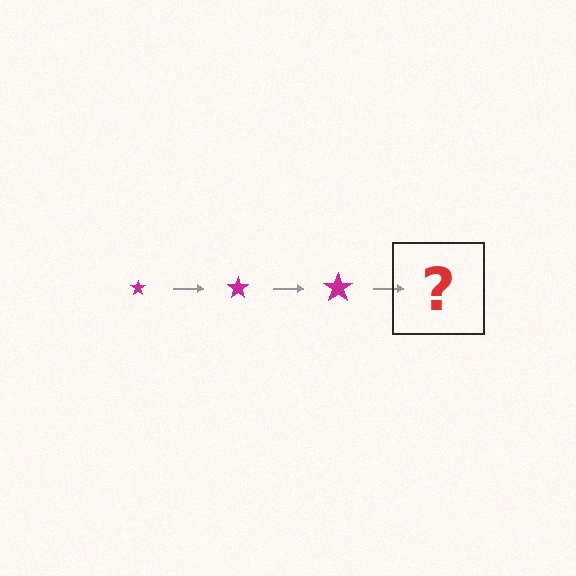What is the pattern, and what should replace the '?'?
The pattern is that the star gets progressively larger each step. The '?' should be a magenta star, larger than the previous one.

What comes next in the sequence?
The next element should be a magenta star, larger than the previous one.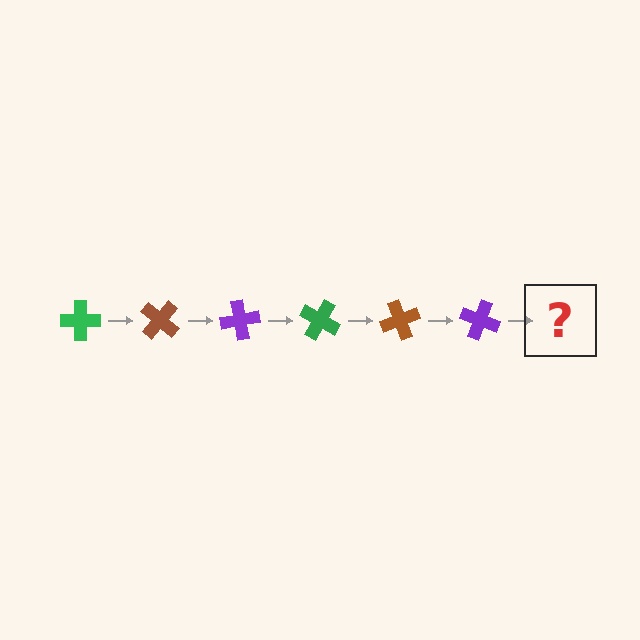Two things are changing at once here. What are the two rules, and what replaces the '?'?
The two rules are that it rotates 40 degrees each step and the color cycles through green, brown, and purple. The '?' should be a green cross, rotated 240 degrees from the start.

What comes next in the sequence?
The next element should be a green cross, rotated 240 degrees from the start.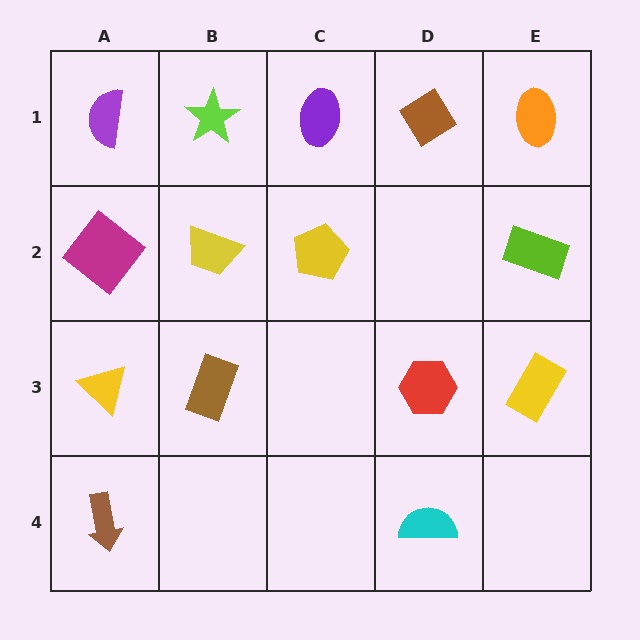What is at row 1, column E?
An orange ellipse.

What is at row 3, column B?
A brown rectangle.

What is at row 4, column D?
A cyan semicircle.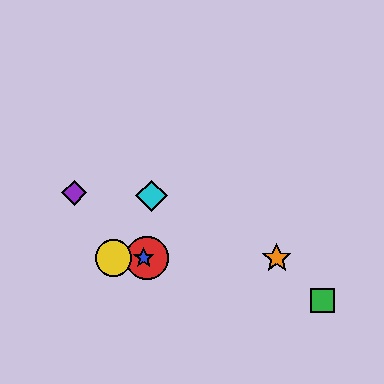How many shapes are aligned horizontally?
4 shapes (the red circle, the blue star, the yellow circle, the orange star) are aligned horizontally.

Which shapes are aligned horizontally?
The red circle, the blue star, the yellow circle, the orange star are aligned horizontally.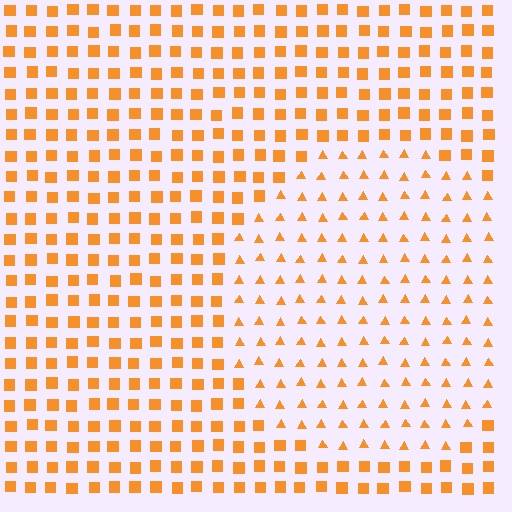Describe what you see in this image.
The image is filled with small orange elements arranged in a uniform grid. A circle-shaped region contains triangles, while the surrounding area contains squares. The boundary is defined purely by the change in element shape.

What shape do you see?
I see a circle.